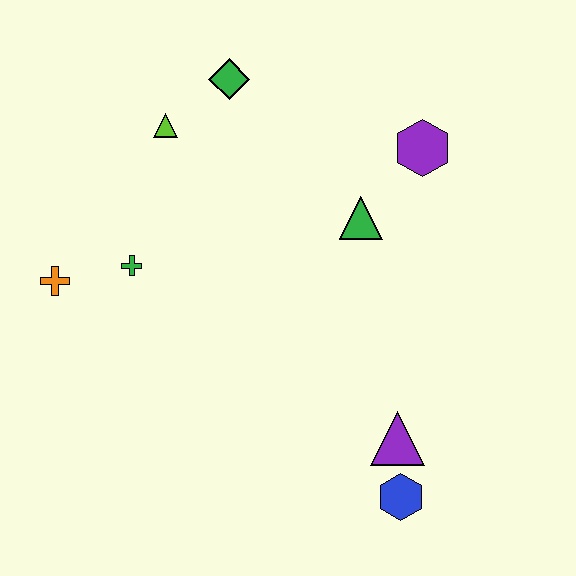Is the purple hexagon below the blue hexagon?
No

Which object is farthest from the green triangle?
The orange cross is farthest from the green triangle.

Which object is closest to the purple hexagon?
The green triangle is closest to the purple hexagon.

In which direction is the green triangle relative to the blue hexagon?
The green triangle is above the blue hexagon.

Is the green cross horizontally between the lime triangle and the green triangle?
No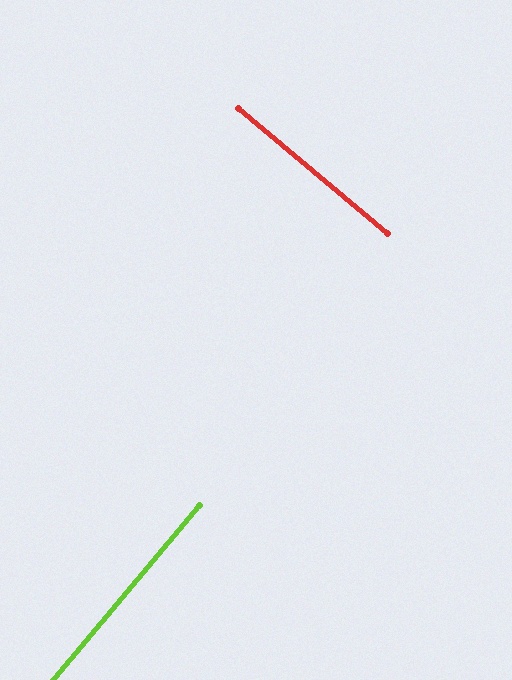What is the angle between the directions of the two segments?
Approximately 90 degrees.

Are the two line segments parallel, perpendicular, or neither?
Perpendicular — they meet at approximately 90°.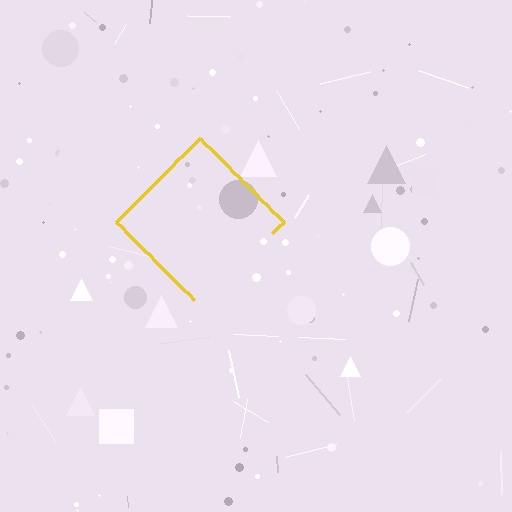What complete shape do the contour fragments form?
The contour fragments form a diamond.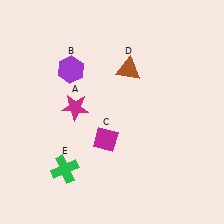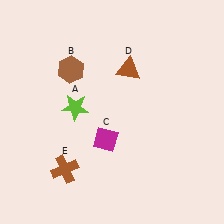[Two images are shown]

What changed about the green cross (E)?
In Image 1, E is green. In Image 2, it changed to brown.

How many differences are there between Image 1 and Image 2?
There are 3 differences between the two images.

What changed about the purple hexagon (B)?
In Image 1, B is purple. In Image 2, it changed to brown.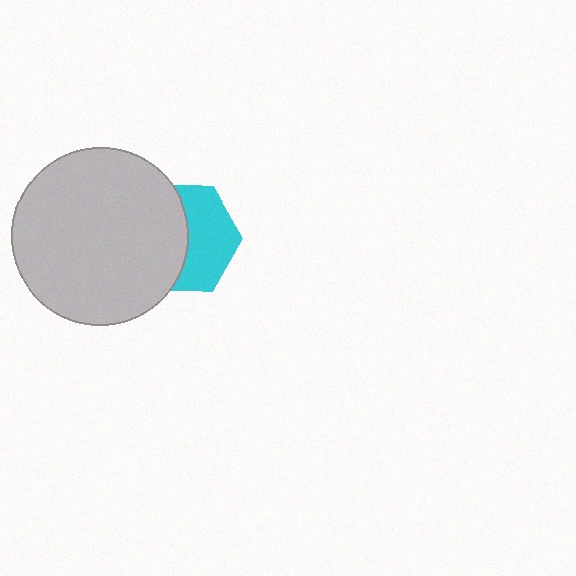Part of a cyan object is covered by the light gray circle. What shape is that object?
It is a hexagon.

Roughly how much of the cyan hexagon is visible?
About half of it is visible (roughly 49%).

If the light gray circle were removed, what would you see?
You would see the complete cyan hexagon.